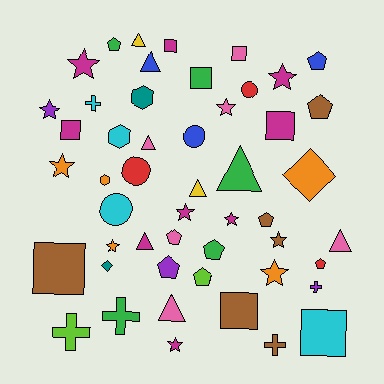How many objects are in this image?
There are 50 objects.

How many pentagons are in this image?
There are 9 pentagons.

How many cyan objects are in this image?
There are 4 cyan objects.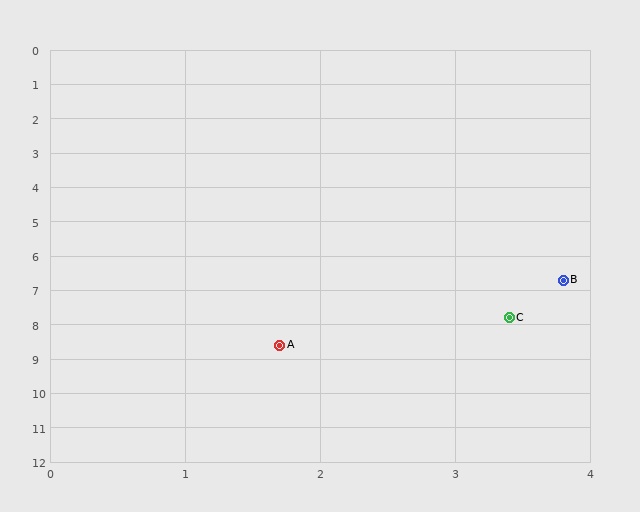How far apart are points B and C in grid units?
Points B and C are about 1.2 grid units apart.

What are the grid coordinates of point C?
Point C is at approximately (3.4, 7.8).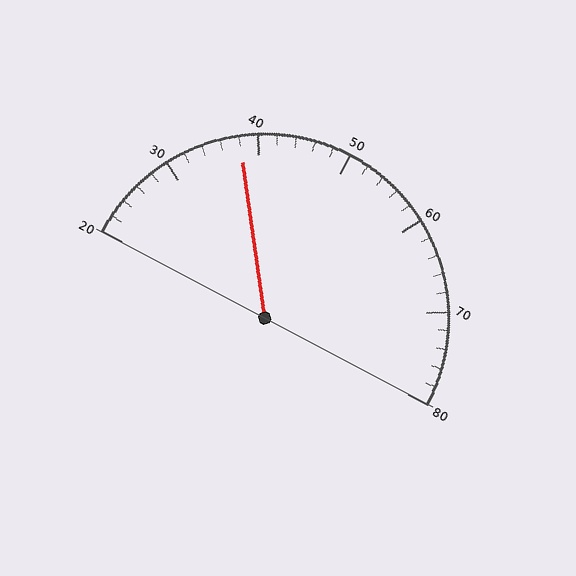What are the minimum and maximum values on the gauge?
The gauge ranges from 20 to 80.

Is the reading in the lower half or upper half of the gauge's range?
The reading is in the lower half of the range (20 to 80).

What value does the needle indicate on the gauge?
The needle indicates approximately 38.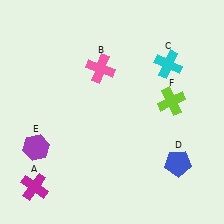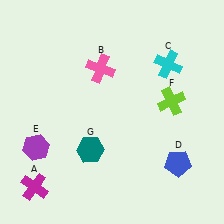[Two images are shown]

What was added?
A teal hexagon (G) was added in Image 2.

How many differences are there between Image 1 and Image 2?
There is 1 difference between the two images.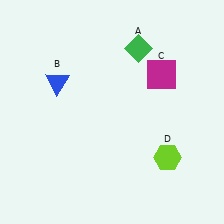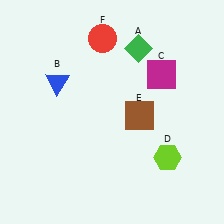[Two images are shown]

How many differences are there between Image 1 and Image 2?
There are 2 differences between the two images.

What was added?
A brown square (E), a red circle (F) were added in Image 2.